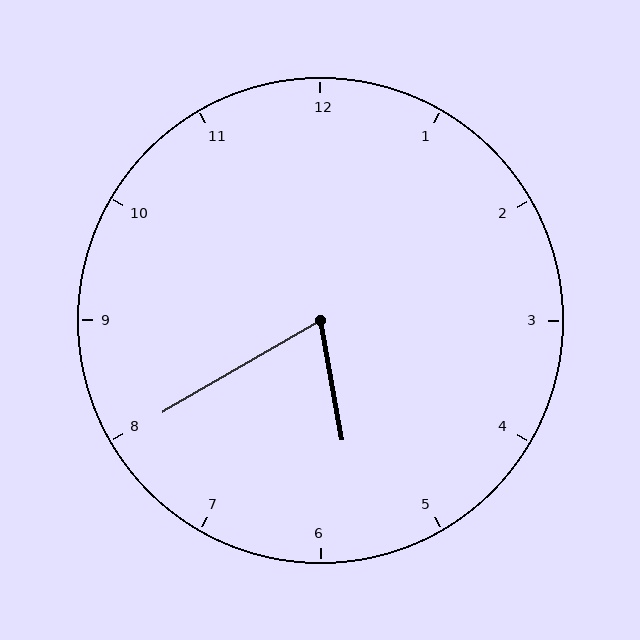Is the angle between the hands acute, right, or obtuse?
It is acute.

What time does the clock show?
5:40.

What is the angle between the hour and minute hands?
Approximately 70 degrees.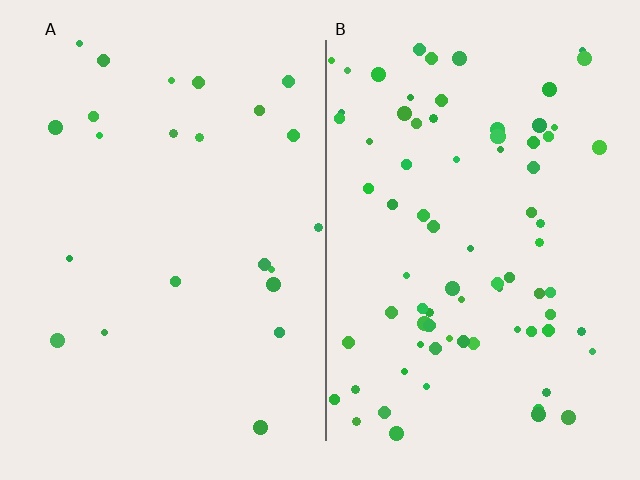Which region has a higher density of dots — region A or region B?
B (the right).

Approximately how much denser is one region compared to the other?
Approximately 3.5× — region B over region A.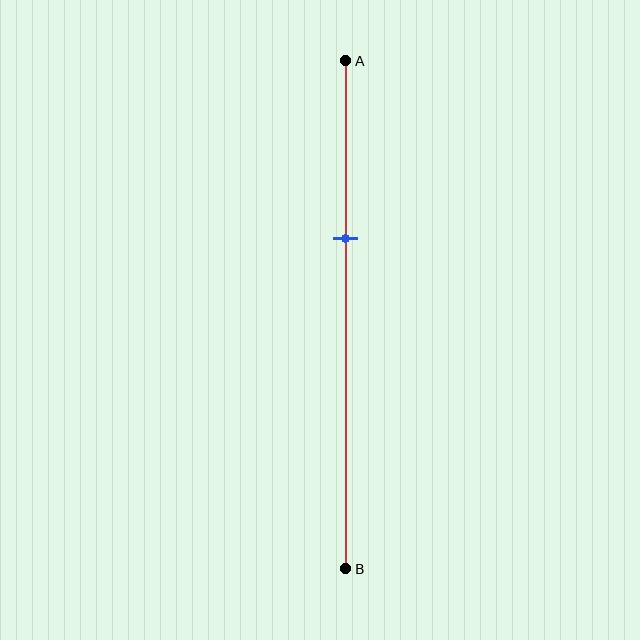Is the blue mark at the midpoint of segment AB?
No, the mark is at about 35% from A, not at the 50% midpoint.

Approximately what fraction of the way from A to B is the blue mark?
The blue mark is approximately 35% of the way from A to B.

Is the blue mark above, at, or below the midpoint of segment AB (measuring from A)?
The blue mark is above the midpoint of segment AB.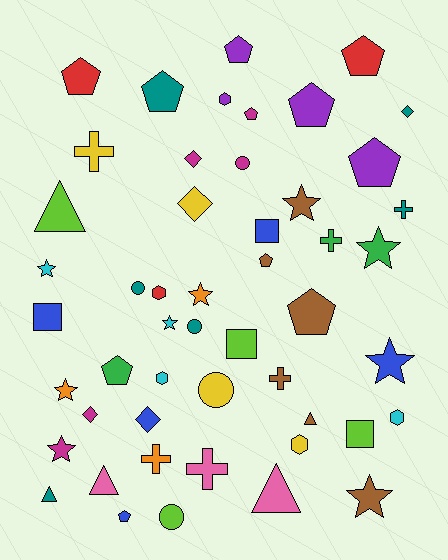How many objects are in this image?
There are 50 objects.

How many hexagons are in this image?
There are 5 hexagons.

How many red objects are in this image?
There are 3 red objects.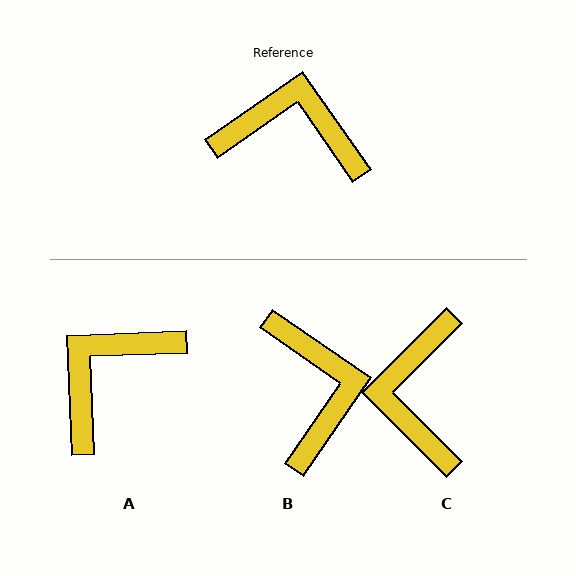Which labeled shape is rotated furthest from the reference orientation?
C, about 100 degrees away.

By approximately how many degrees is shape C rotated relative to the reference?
Approximately 100 degrees counter-clockwise.